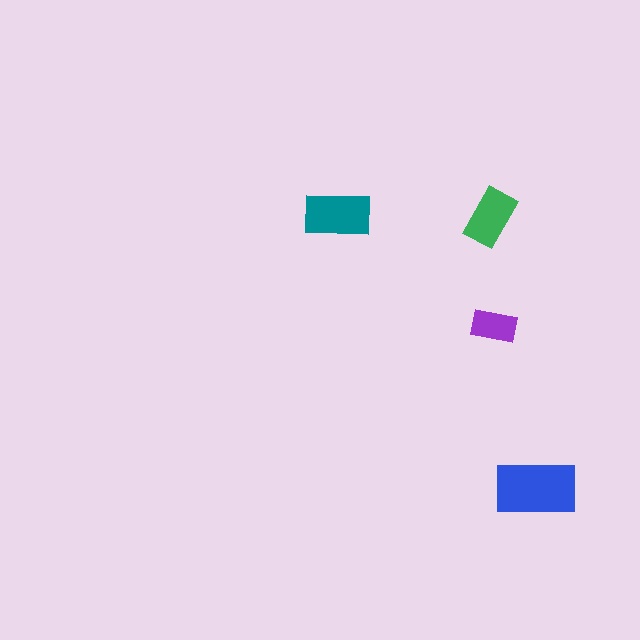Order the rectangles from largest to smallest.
the blue one, the teal one, the green one, the purple one.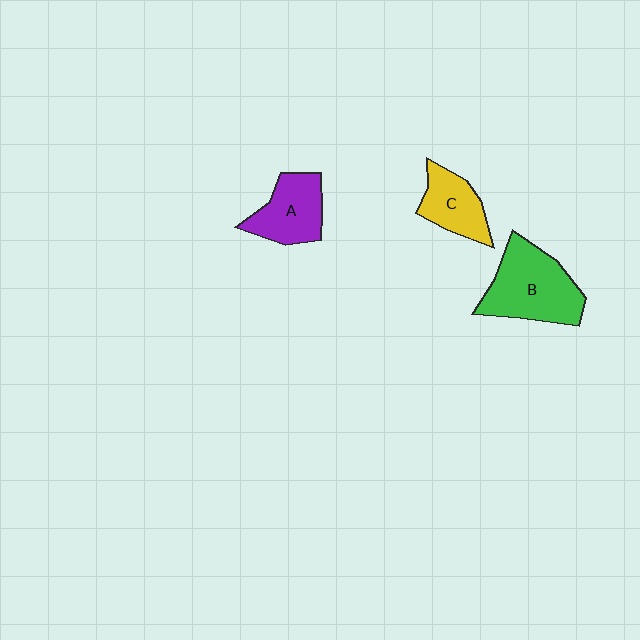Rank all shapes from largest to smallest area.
From largest to smallest: B (green), A (purple), C (yellow).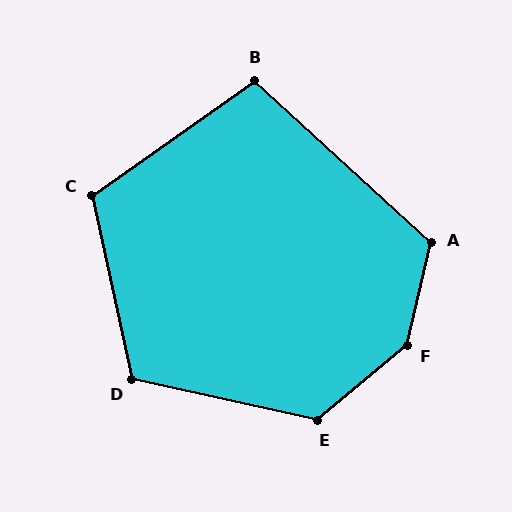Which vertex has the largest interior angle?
F, at approximately 143 degrees.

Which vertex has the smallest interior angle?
B, at approximately 102 degrees.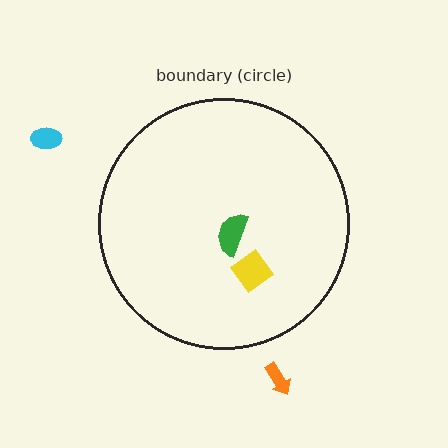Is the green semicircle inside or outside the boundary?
Inside.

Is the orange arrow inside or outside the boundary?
Outside.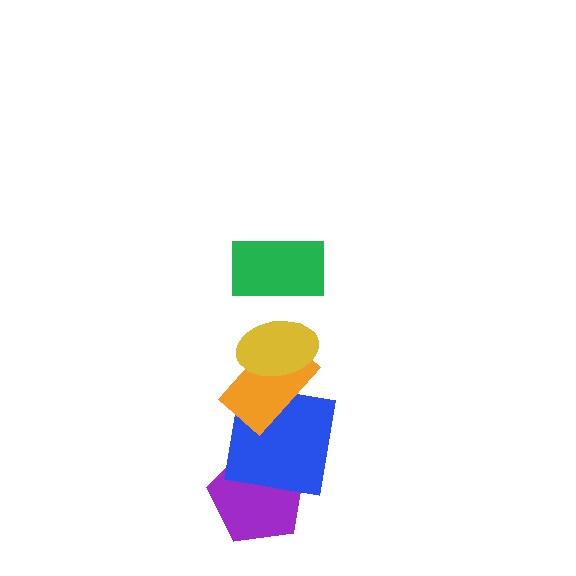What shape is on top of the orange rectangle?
The yellow ellipse is on top of the orange rectangle.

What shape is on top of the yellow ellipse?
The green rectangle is on top of the yellow ellipse.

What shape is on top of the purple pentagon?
The blue square is on top of the purple pentagon.